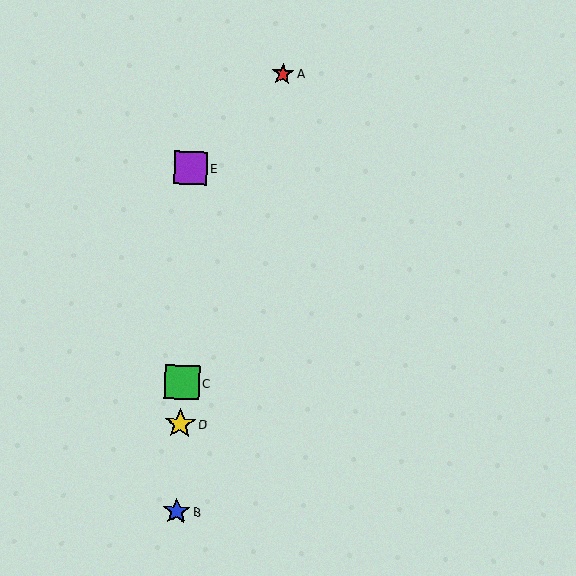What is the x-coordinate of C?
Object C is at x≈182.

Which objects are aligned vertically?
Objects B, C, D, E are aligned vertically.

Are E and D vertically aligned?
Yes, both are at x≈191.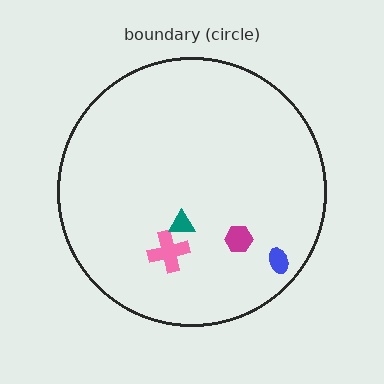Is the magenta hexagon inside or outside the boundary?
Inside.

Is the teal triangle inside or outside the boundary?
Inside.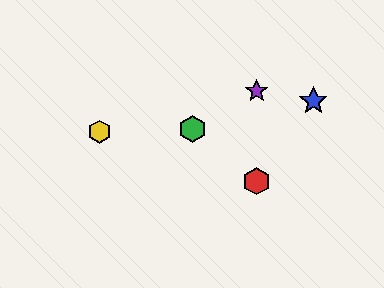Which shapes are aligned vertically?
The red hexagon, the purple star are aligned vertically.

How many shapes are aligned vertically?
2 shapes (the red hexagon, the purple star) are aligned vertically.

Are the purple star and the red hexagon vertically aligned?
Yes, both are at x≈257.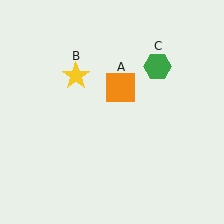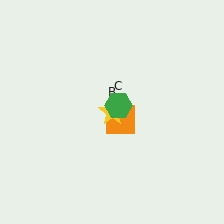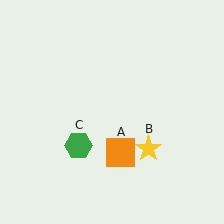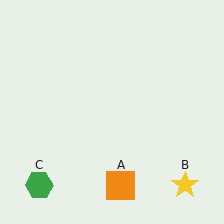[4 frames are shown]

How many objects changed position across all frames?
3 objects changed position: orange square (object A), yellow star (object B), green hexagon (object C).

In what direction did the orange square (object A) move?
The orange square (object A) moved down.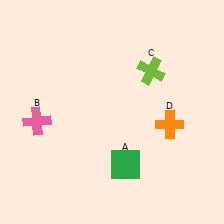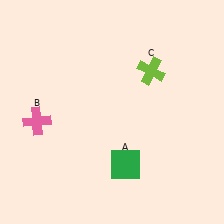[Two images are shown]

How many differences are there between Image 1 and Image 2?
There is 1 difference between the two images.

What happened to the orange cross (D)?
The orange cross (D) was removed in Image 2. It was in the bottom-right area of Image 1.